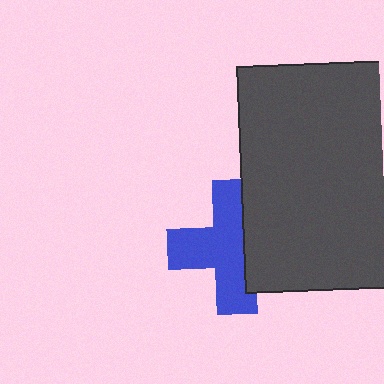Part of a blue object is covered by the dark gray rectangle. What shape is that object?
It is a cross.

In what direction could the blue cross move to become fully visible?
The blue cross could move left. That would shift it out from behind the dark gray rectangle entirely.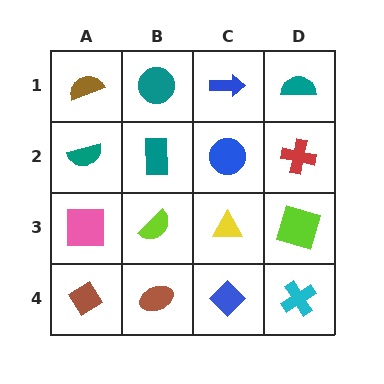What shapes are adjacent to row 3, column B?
A teal rectangle (row 2, column B), a brown ellipse (row 4, column B), a pink square (row 3, column A), a yellow triangle (row 3, column C).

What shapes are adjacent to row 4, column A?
A pink square (row 3, column A), a brown ellipse (row 4, column B).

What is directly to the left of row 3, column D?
A yellow triangle.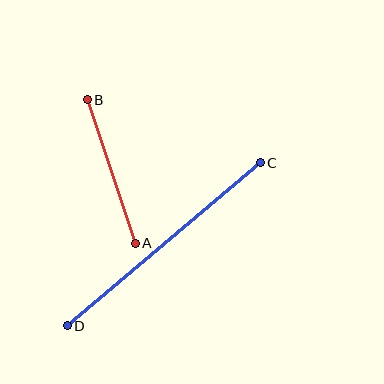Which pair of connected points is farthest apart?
Points C and D are farthest apart.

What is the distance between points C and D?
The distance is approximately 252 pixels.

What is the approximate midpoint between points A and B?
The midpoint is at approximately (111, 172) pixels.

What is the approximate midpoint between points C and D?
The midpoint is at approximately (164, 244) pixels.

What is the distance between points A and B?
The distance is approximately 151 pixels.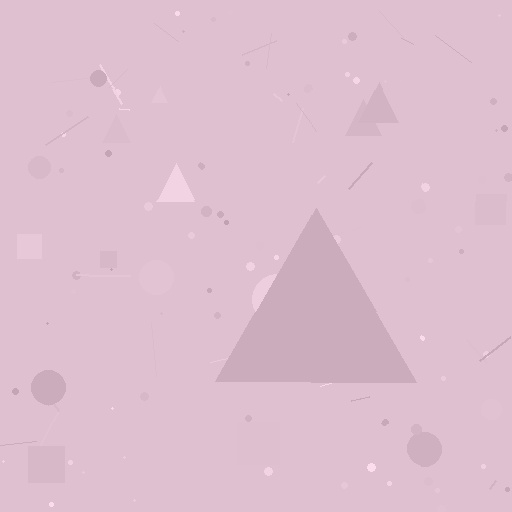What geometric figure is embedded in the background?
A triangle is embedded in the background.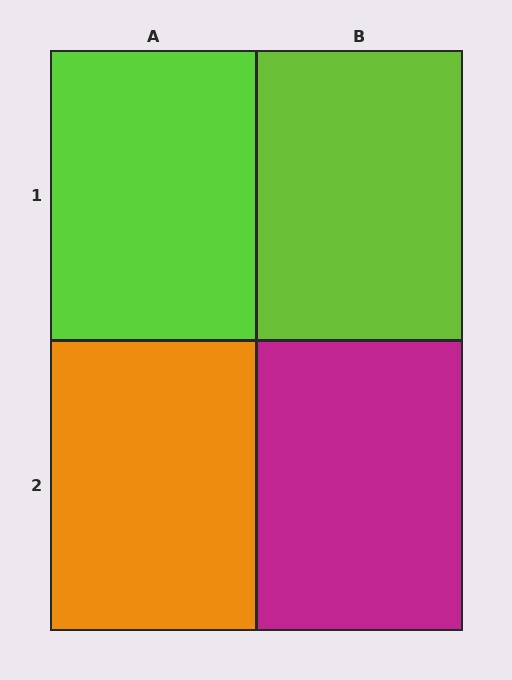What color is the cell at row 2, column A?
Orange.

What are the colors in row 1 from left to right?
Lime, lime.